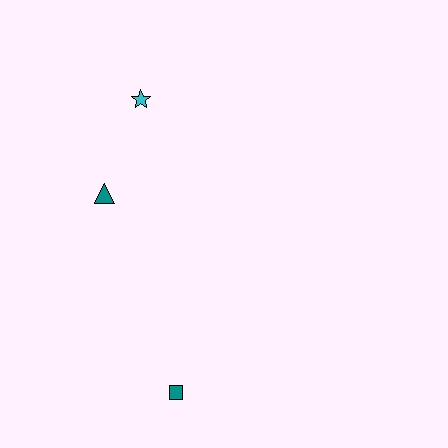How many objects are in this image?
There are 3 objects.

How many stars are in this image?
There is 1 star.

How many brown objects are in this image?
There are no brown objects.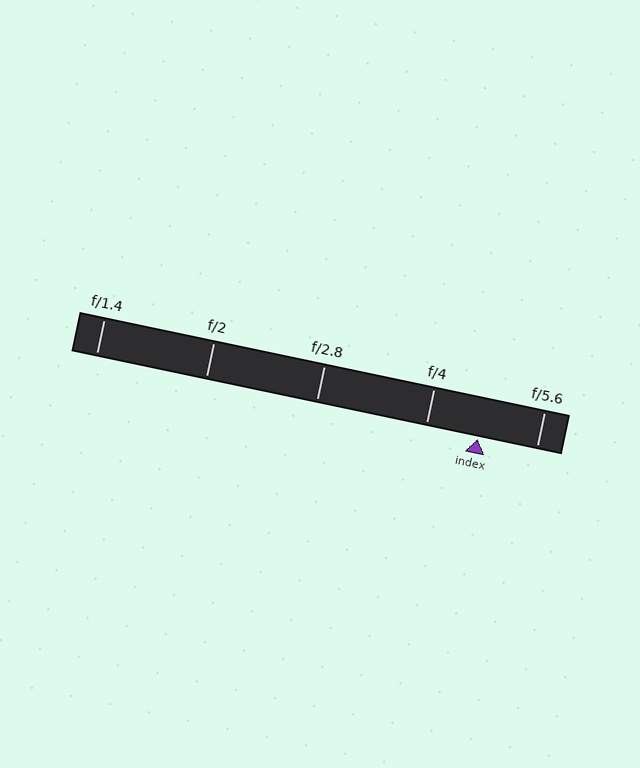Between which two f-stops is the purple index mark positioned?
The index mark is between f/4 and f/5.6.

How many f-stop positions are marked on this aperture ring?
There are 5 f-stop positions marked.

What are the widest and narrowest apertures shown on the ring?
The widest aperture shown is f/1.4 and the narrowest is f/5.6.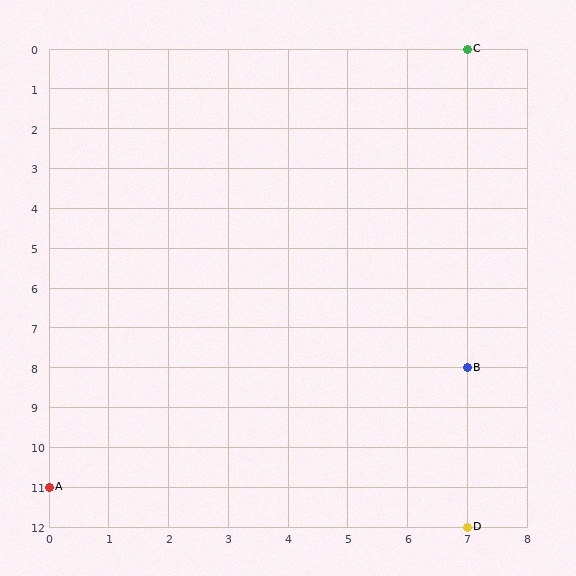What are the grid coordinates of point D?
Point D is at grid coordinates (7, 12).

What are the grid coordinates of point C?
Point C is at grid coordinates (7, 0).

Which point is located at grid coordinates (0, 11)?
Point A is at (0, 11).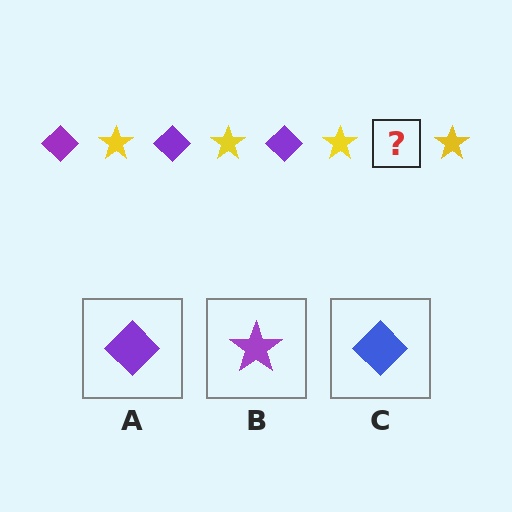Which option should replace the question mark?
Option A.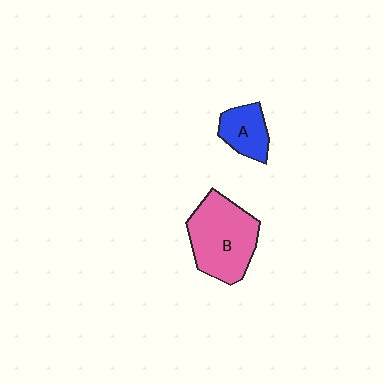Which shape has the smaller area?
Shape A (blue).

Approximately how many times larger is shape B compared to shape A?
Approximately 2.1 times.